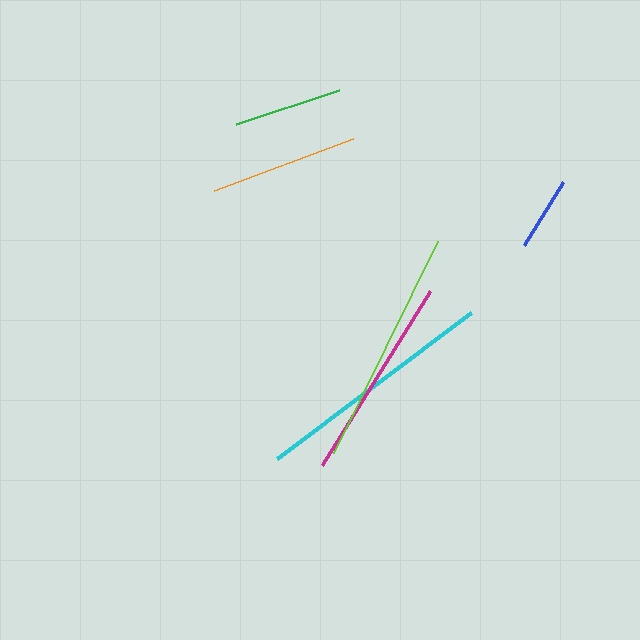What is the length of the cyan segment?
The cyan segment is approximately 243 pixels long.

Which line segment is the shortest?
The blue line is the shortest at approximately 74 pixels.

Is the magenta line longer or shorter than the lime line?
The lime line is longer than the magenta line.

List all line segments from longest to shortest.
From longest to shortest: cyan, lime, magenta, orange, green, blue.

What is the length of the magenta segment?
The magenta segment is approximately 204 pixels long.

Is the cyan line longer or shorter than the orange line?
The cyan line is longer than the orange line.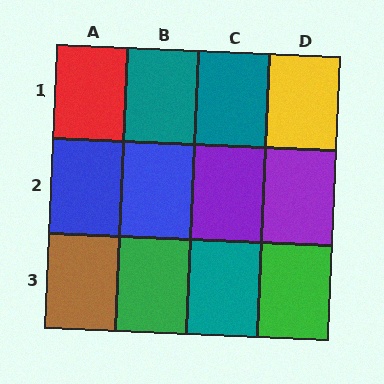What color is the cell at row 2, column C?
Purple.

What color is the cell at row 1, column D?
Yellow.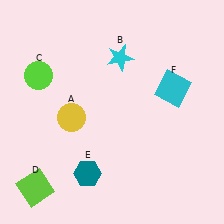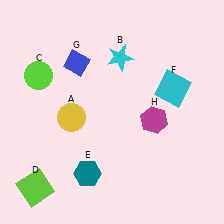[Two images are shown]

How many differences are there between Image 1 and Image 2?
There are 2 differences between the two images.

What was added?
A blue diamond (G), a magenta hexagon (H) were added in Image 2.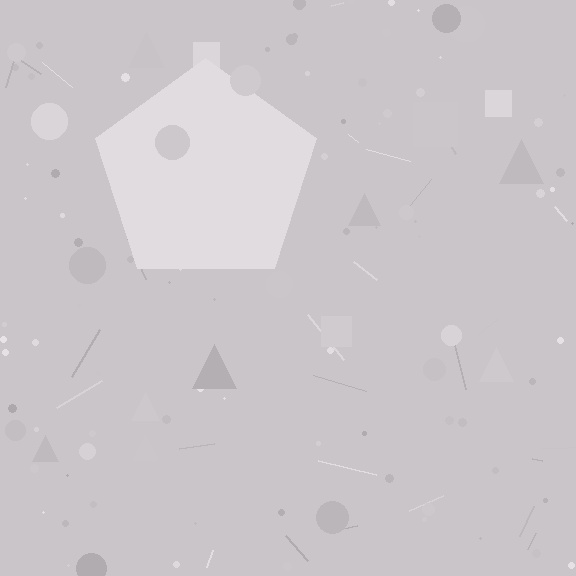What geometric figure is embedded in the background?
A pentagon is embedded in the background.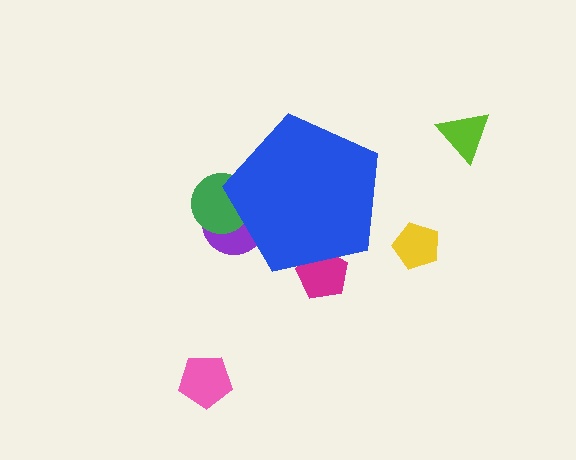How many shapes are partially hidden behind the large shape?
3 shapes are partially hidden.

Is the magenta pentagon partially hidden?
Yes, the magenta pentagon is partially hidden behind the blue pentagon.